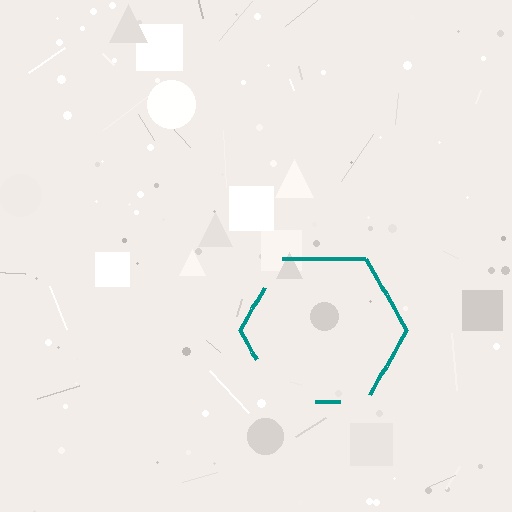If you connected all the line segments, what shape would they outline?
They would outline a hexagon.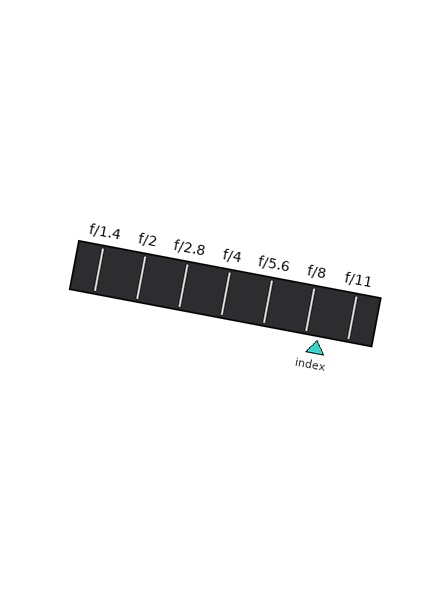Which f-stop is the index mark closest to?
The index mark is closest to f/8.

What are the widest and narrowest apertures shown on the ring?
The widest aperture shown is f/1.4 and the narrowest is f/11.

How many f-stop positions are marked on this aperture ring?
There are 7 f-stop positions marked.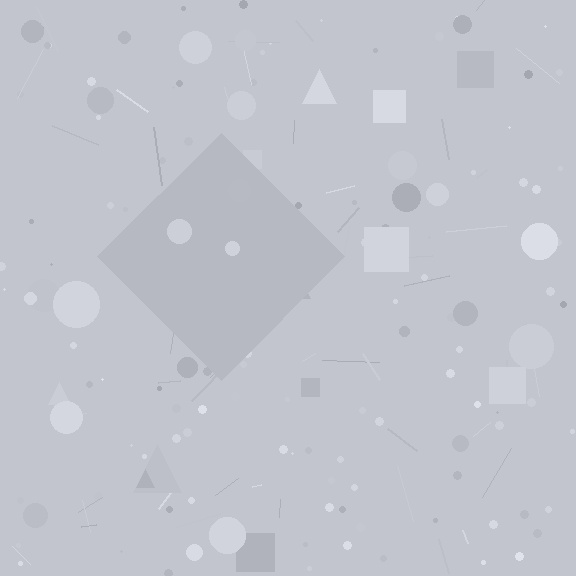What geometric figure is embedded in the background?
A diamond is embedded in the background.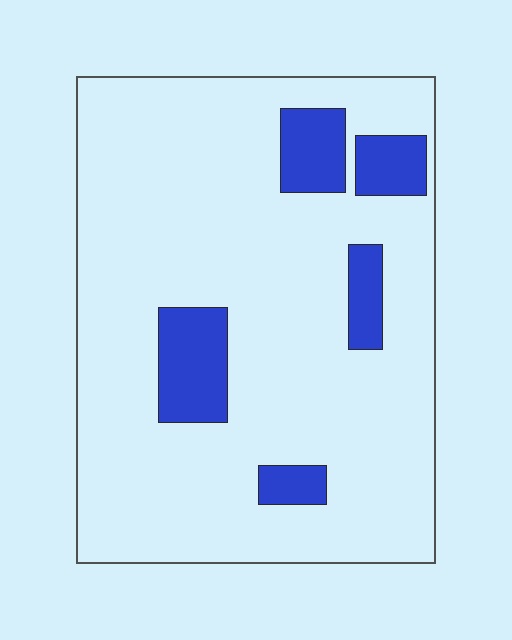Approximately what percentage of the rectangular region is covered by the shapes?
Approximately 15%.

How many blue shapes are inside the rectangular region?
5.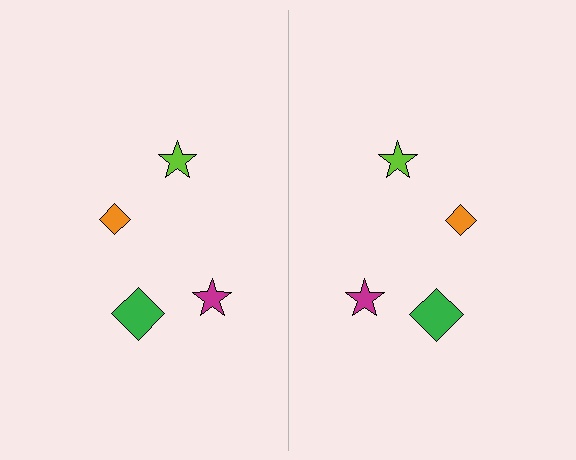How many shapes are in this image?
There are 8 shapes in this image.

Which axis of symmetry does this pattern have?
The pattern has a vertical axis of symmetry running through the center of the image.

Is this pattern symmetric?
Yes, this pattern has bilateral (reflection) symmetry.